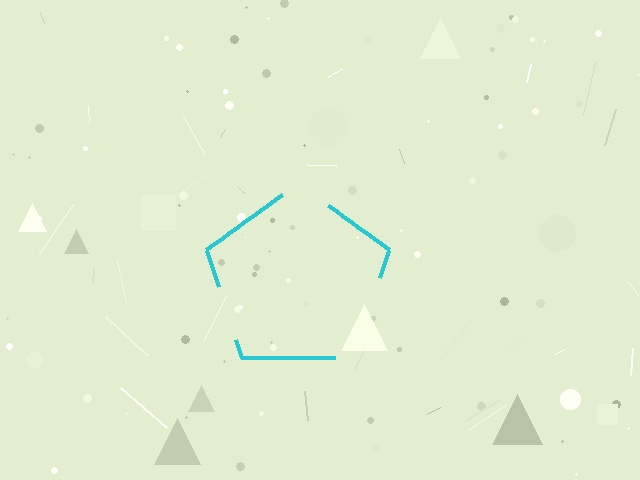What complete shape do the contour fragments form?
The contour fragments form a pentagon.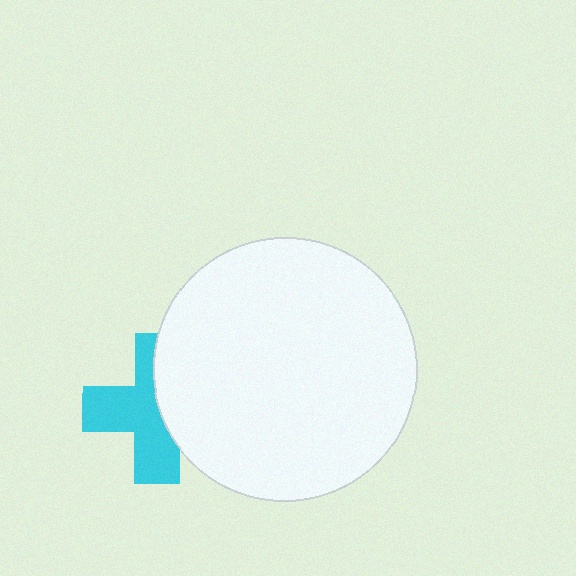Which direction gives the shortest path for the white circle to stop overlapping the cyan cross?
Moving right gives the shortest separation.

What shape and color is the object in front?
The object in front is a white circle.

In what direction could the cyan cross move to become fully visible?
The cyan cross could move left. That would shift it out from behind the white circle entirely.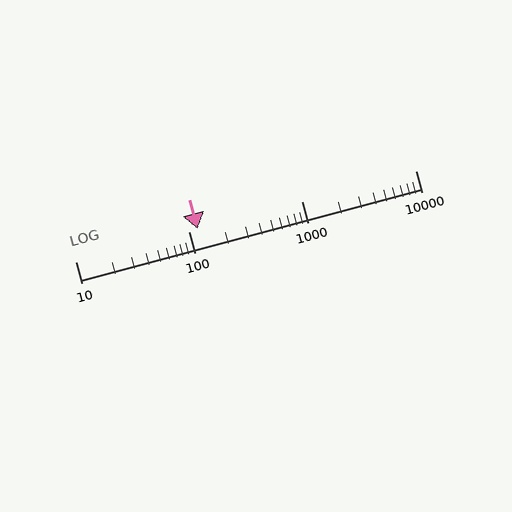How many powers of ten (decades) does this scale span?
The scale spans 3 decades, from 10 to 10000.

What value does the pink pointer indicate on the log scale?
The pointer indicates approximately 120.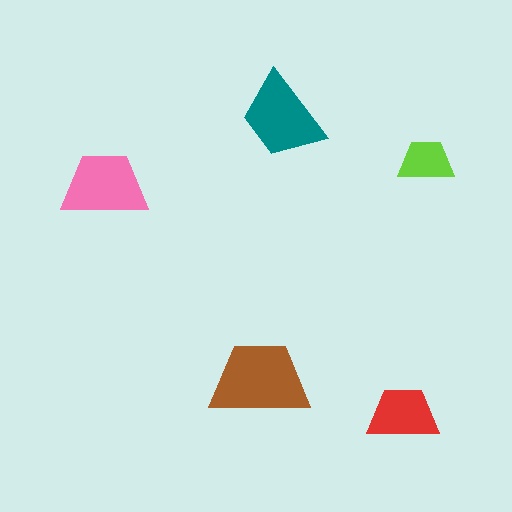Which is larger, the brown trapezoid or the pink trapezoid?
The brown one.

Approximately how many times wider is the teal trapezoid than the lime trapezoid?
About 1.5 times wider.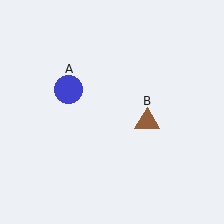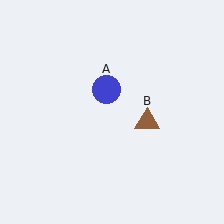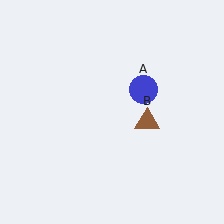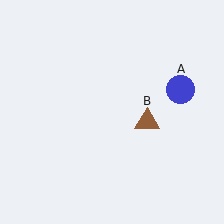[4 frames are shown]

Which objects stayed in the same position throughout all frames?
Brown triangle (object B) remained stationary.